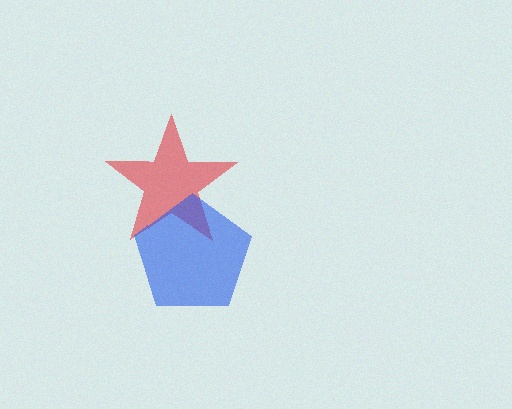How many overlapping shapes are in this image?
There are 2 overlapping shapes in the image.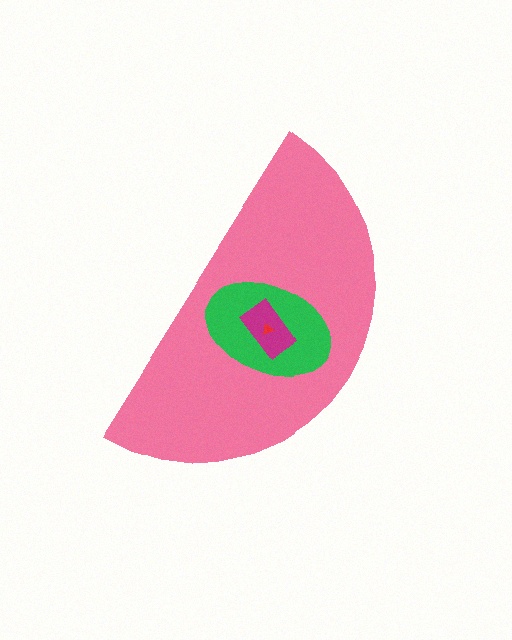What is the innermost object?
The red triangle.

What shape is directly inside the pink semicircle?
The green ellipse.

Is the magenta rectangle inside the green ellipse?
Yes.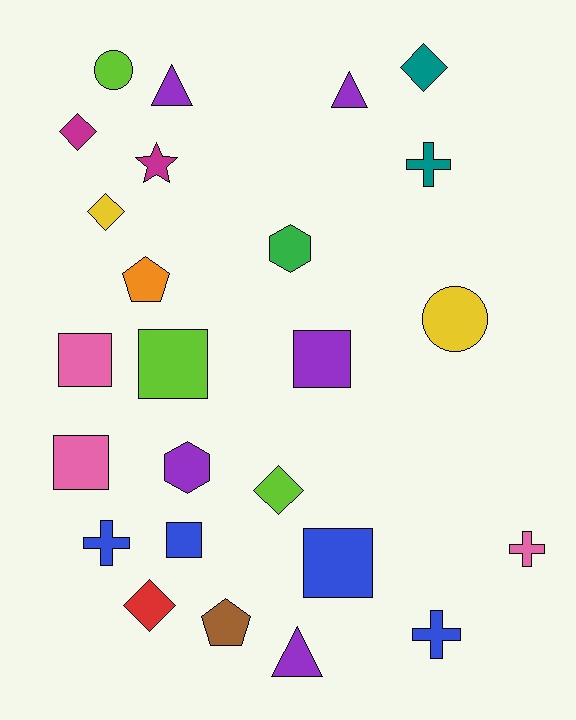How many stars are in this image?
There is 1 star.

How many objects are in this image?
There are 25 objects.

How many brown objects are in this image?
There is 1 brown object.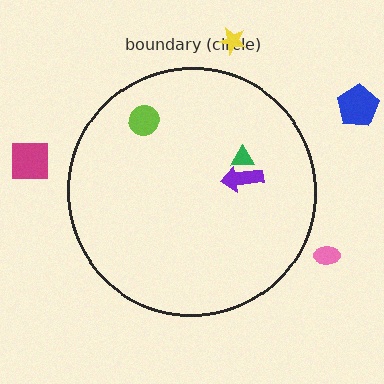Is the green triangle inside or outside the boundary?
Inside.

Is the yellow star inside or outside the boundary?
Outside.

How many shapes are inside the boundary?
3 inside, 4 outside.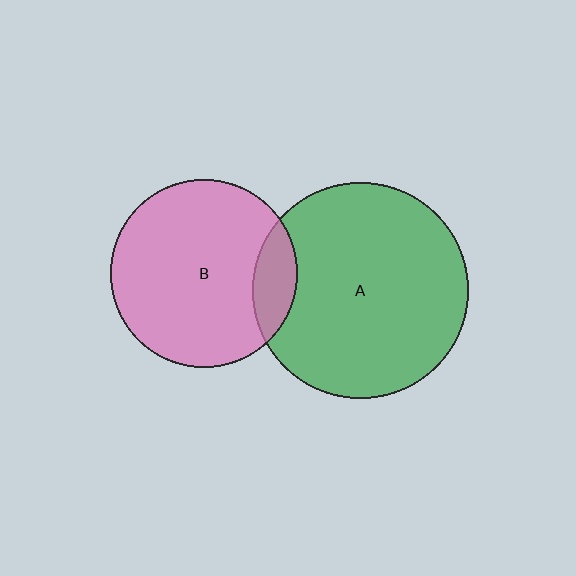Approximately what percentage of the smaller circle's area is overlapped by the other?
Approximately 15%.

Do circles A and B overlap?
Yes.